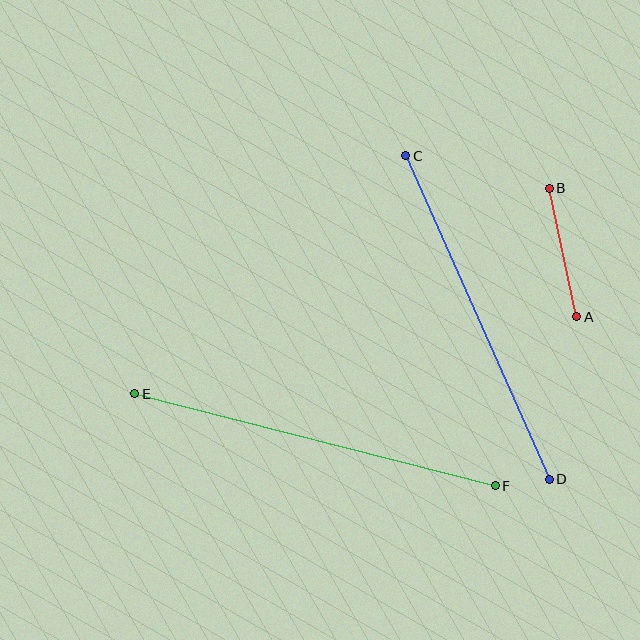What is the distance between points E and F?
The distance is approximately 372 pixels.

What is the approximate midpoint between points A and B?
The midpoint is at approximately (563, 253) pixels.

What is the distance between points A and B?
The distance is approximately 131 pixels.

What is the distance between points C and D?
The distance is approximately 354 pixels.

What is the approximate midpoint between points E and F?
The midpoint is at approximately (315, 440) pixels.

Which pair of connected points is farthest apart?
Points E and F are farthest apart.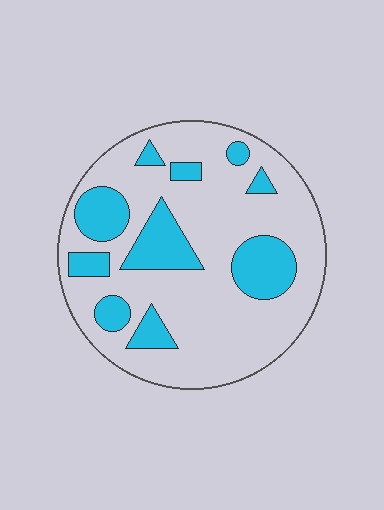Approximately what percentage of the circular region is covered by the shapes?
Approximately 25%.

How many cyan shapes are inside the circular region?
10.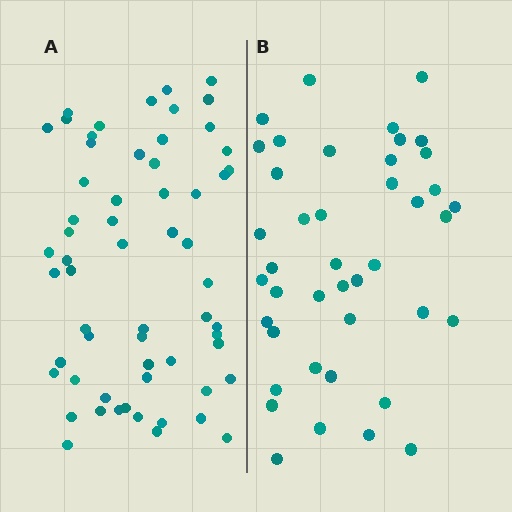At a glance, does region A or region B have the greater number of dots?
Region A (the left region) has more dots.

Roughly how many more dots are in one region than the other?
Region A has approximately 20 more dots than region B.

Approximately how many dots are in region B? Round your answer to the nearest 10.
About 40 dots. (The exact count is 42, which rounds to 40.)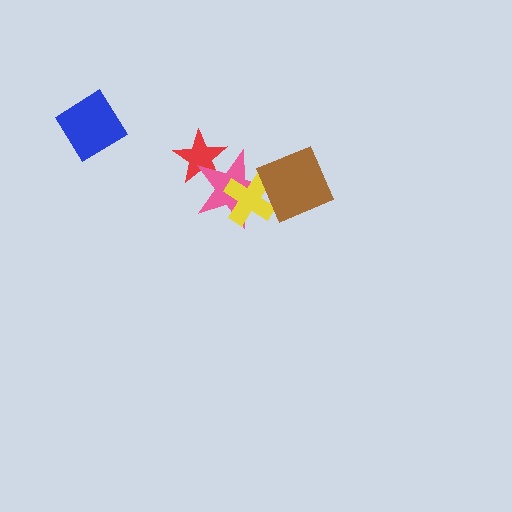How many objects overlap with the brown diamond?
2 objects overlap with the brown diamond.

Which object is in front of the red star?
The pink star is in front of the red star.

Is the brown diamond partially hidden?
No, no other shape covers it.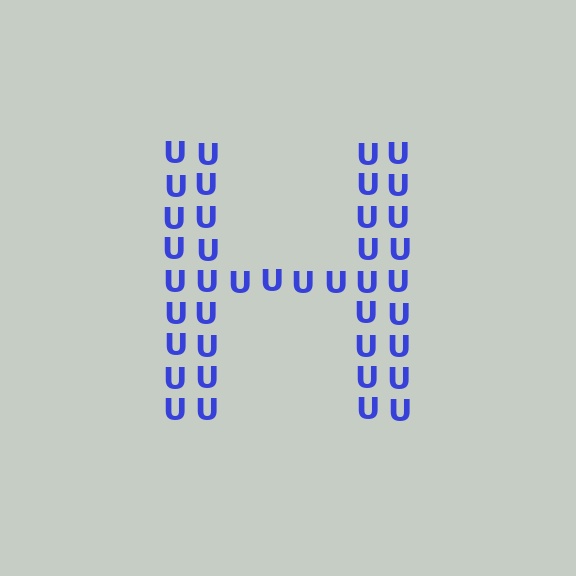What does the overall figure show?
The overall figure shows the letter H.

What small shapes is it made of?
It is made of small letter U's.